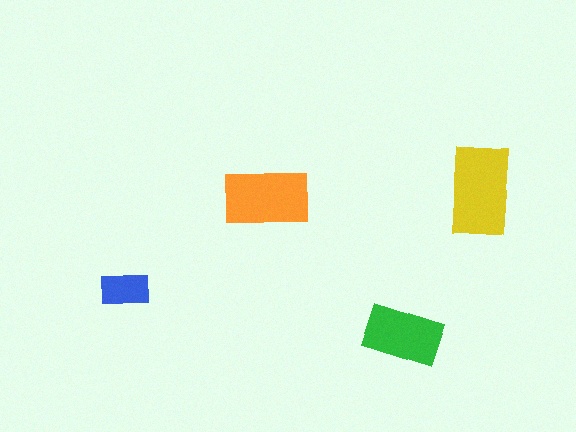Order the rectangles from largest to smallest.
the yellow one, the orange one, the green one, the blue one.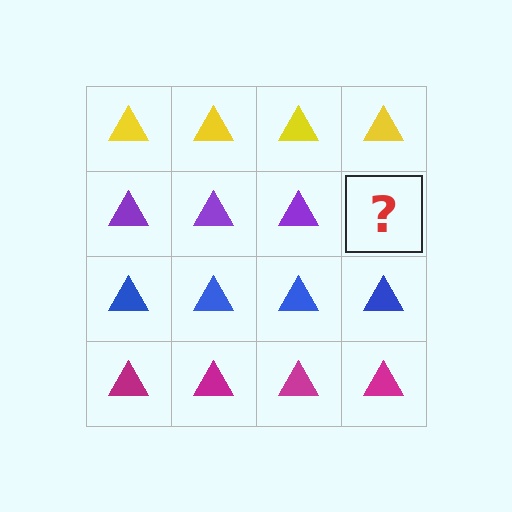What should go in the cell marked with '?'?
The missing cell should contain a purple triangle.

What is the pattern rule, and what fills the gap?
The rule is that each row has a consistent color. The gap should be filled with a purple triangle.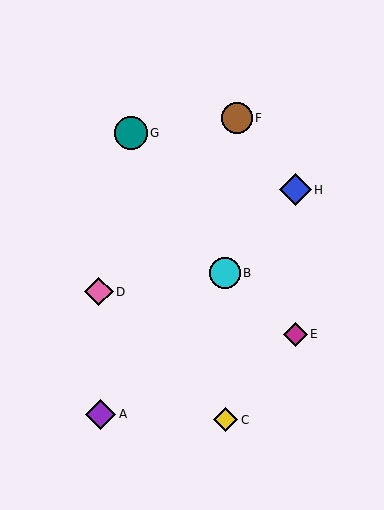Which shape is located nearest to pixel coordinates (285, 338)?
The magenta diamond (labeled E) at (296, 334) is nearest to that location.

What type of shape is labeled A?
Shape A is a purple diamond.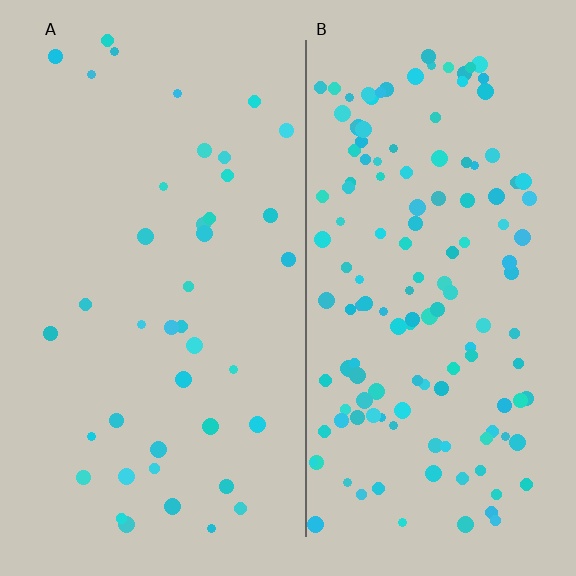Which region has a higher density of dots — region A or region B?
B (the right).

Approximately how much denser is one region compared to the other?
Approximately 3.4× — region B over region A.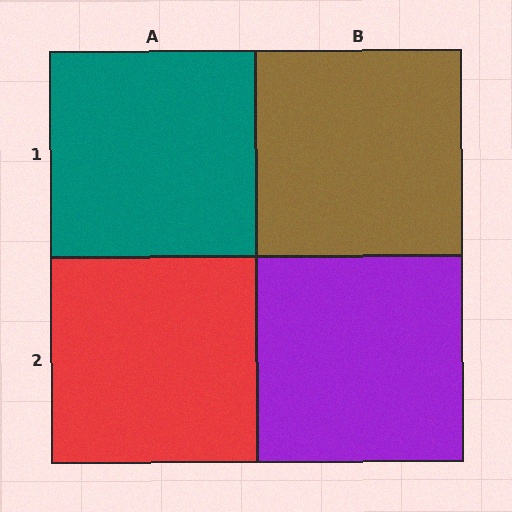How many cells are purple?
1 cell is purple.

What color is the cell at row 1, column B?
Brown.